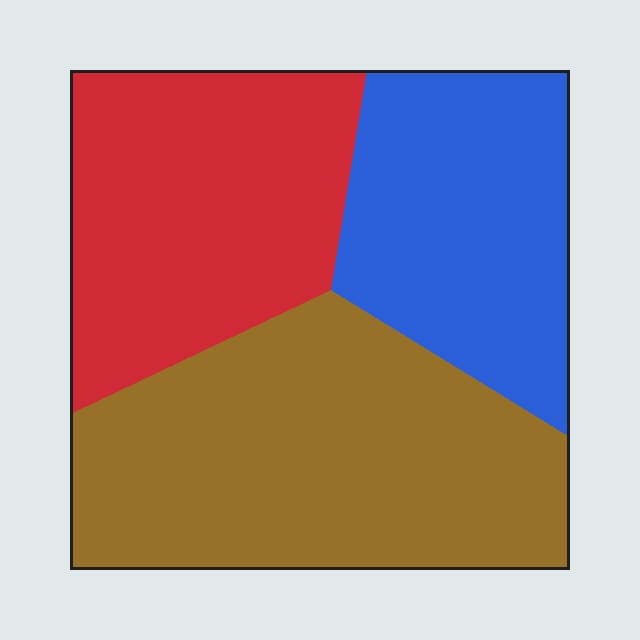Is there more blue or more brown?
Brown.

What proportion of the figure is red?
Red takes up about one third (1/3) of the figure.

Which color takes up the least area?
Blue, at roughly 25%.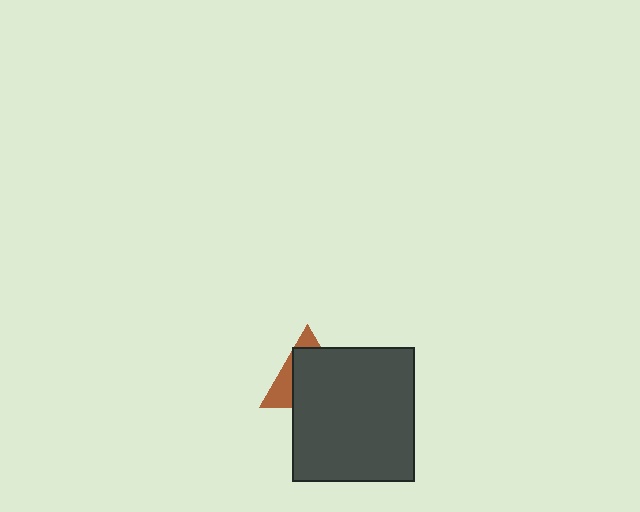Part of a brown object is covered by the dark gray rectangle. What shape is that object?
It is a triangle.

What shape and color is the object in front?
The object in front is a dark gray rectangle.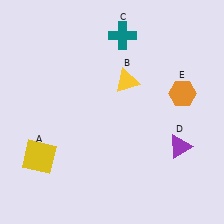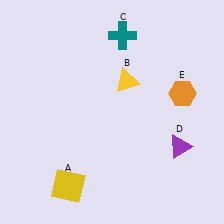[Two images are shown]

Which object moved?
The yellow square (A) moved down.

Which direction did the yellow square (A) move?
The yellow square (A) moved down.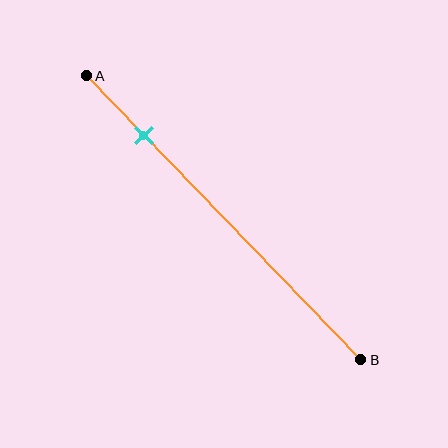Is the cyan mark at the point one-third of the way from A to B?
No, the mark is at about 20% from A, not at the 33% one-third point.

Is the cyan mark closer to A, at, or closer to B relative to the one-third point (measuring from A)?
The cyan mark is closer to point A than the one-third point of segment AB.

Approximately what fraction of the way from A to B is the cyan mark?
The cyan mark is approximately 20% of the way from A to B.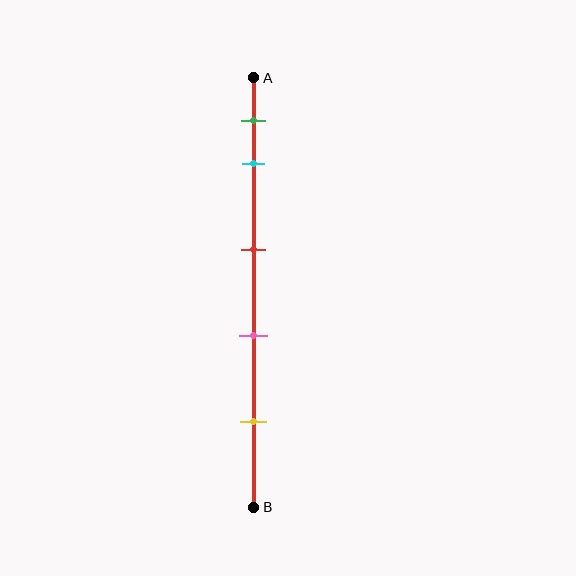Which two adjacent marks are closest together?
The green and cyan marks are the closest adjacent pair.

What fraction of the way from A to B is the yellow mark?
The yellow mark is approximately 80% (0.8) of the way from A to B.